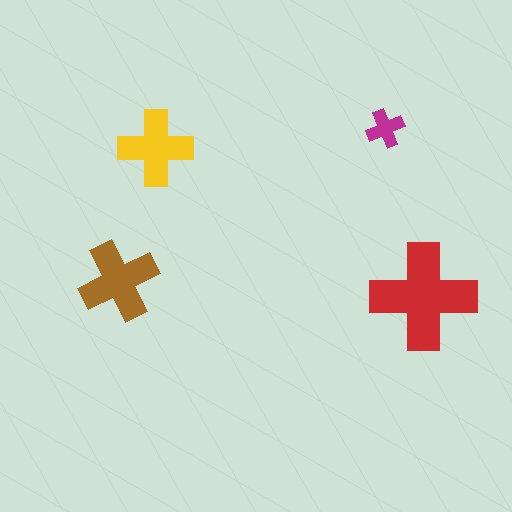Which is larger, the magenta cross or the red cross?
The red one.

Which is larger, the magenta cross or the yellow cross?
The yellow one.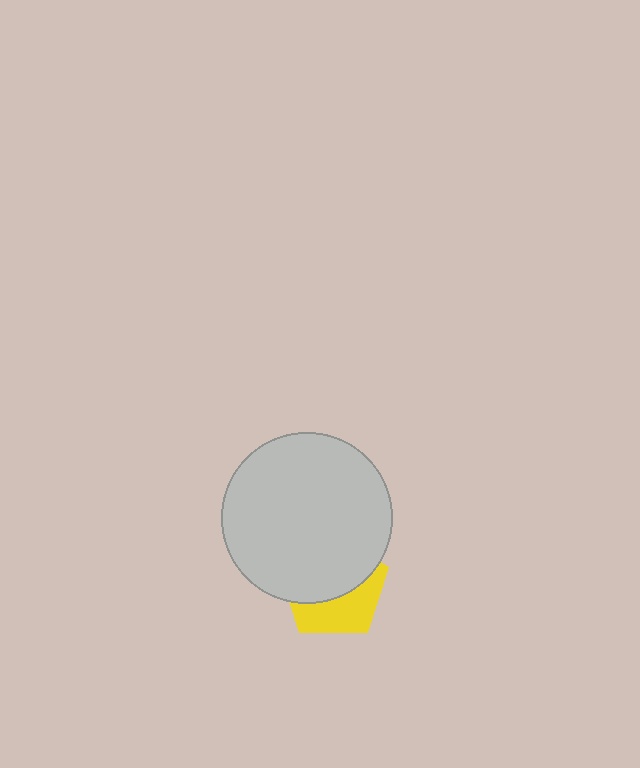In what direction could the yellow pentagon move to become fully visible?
The yellow pentagon could move down. That would shift it out from behind the light gray circle entirely.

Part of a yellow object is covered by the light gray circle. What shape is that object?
It is a pentagon.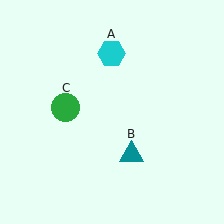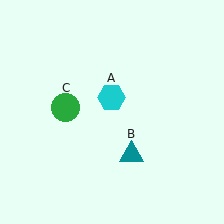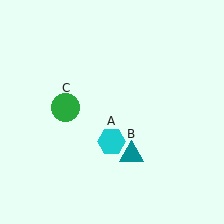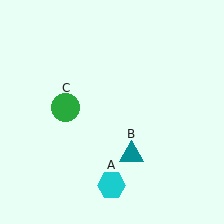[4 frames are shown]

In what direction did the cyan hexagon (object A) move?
The cyan hexagon (object A) moved down.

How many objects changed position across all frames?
1 object changed position: cyan hexagon (object A).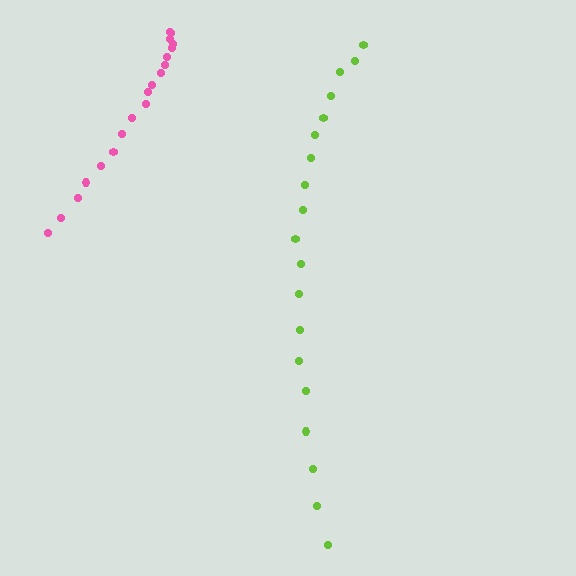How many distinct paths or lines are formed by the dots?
There are 2 distinct paths.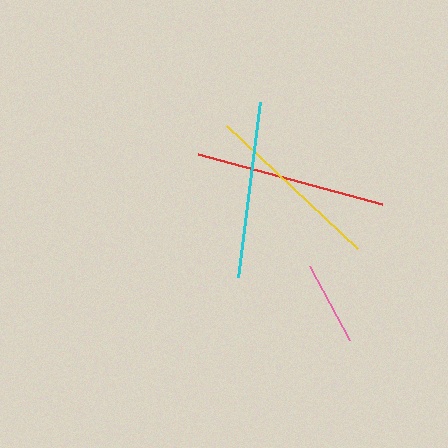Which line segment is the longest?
The red line is the longest at approximately 191 pixels.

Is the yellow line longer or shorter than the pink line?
The yellow line is longer than the pink line.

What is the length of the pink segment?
The pink segment is approximately 84 pixels long.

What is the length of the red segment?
The red segment is approximately 191 pixels long.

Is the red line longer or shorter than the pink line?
The red line is longer than the pink line.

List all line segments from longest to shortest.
From longest to shortest: red, yellow, cyan, pink.